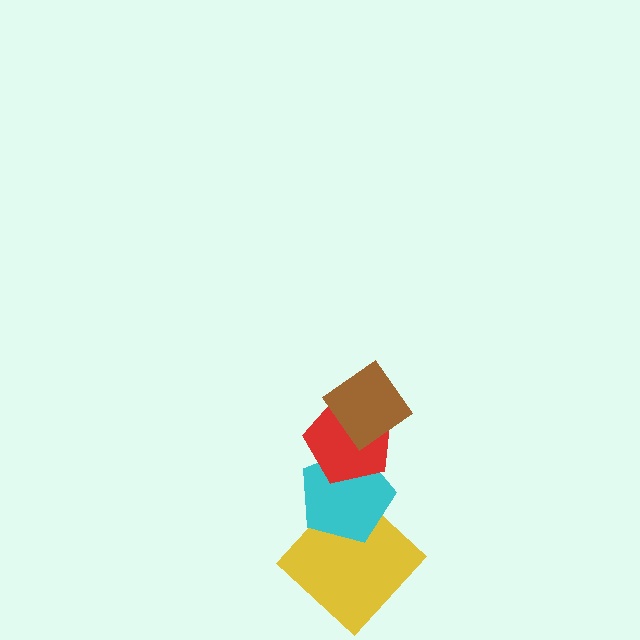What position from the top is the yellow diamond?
The yellow diamond is 4th from the top.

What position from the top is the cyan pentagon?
The cyan pentagon is 3rd from the top.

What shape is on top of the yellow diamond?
The cyan pentagon is on top of the yellow diamond.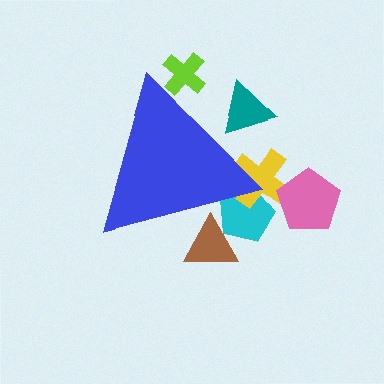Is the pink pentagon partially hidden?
No, the pink pentagon is fully visible.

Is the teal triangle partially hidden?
Yes, the teal triangle is partially hidden behind the blue triangle.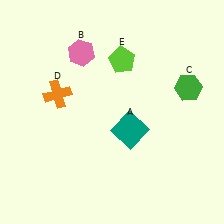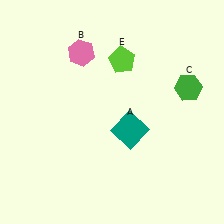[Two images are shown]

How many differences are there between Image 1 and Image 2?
There is 1 difference between the two images.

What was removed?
The orange cross (D) was removed in Image 2.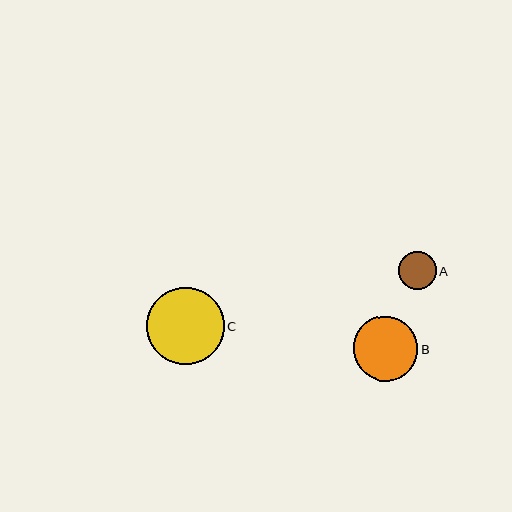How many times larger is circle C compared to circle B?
Circle C is approximately 1.2 times the size of circle B.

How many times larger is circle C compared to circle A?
Circle C is approximately 2.1 times the size of circle A.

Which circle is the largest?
Circle C is the largest with a size of approximately 77 pixels.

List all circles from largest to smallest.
From largest to smallest: C, B, A.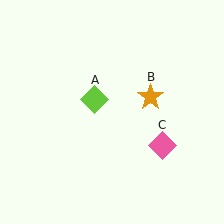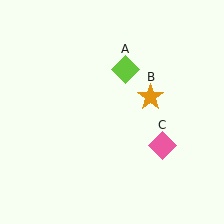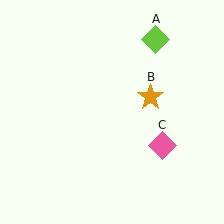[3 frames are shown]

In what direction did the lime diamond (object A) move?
The lime diamond (object A) moved up and to the right.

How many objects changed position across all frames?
1 object changed position: lime diamond (object A).